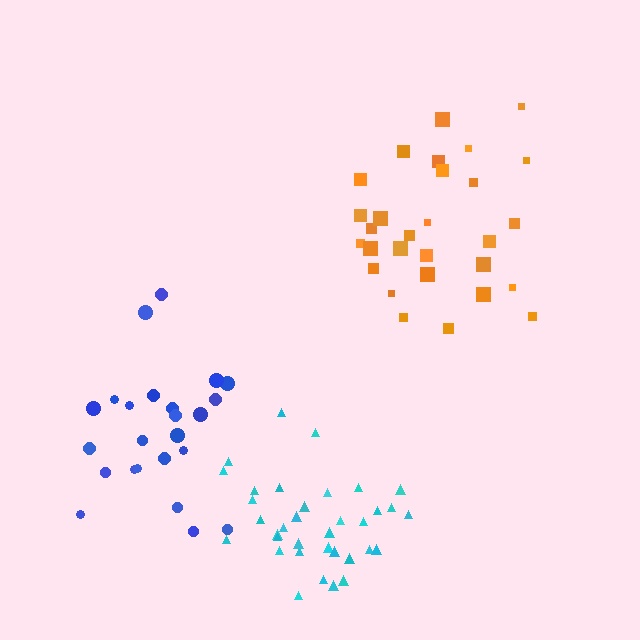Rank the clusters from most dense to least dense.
cyan, blue, orange.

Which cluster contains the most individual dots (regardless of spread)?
Cyan (35).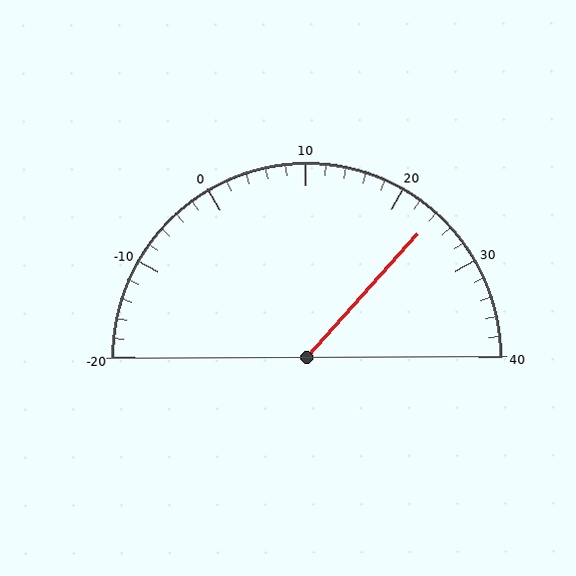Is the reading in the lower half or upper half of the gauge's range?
The reading is in the upper half of the range (-20 to 40).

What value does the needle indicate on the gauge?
The needle indicates approximately 24.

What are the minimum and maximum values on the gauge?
The gauge ranges from -20 to 40.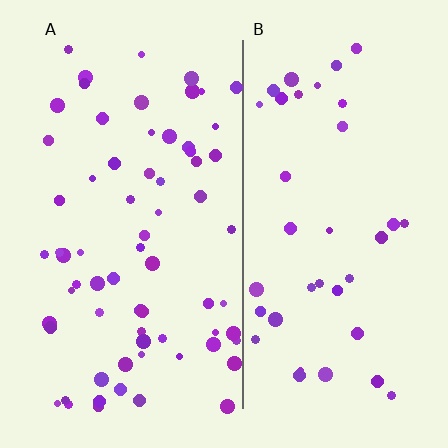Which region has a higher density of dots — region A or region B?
A (the left).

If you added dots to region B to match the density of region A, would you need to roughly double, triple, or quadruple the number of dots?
Approximately double.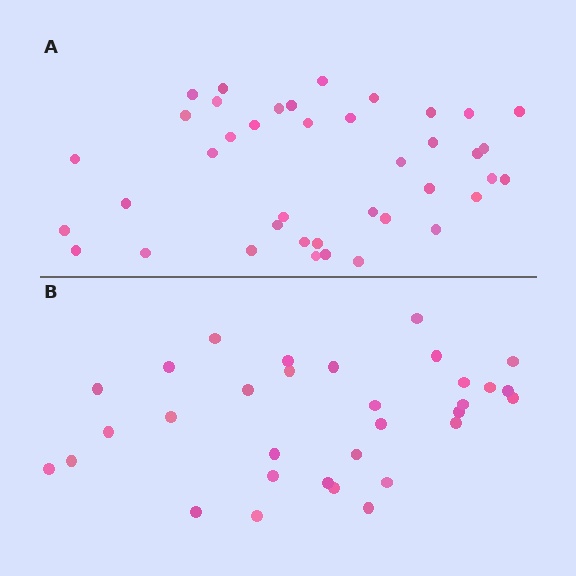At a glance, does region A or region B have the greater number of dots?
Region A (the top region) has more dots.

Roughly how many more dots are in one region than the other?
Region A has roughly 8 or so more dots than region B.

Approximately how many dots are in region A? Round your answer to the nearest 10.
About 40 dots.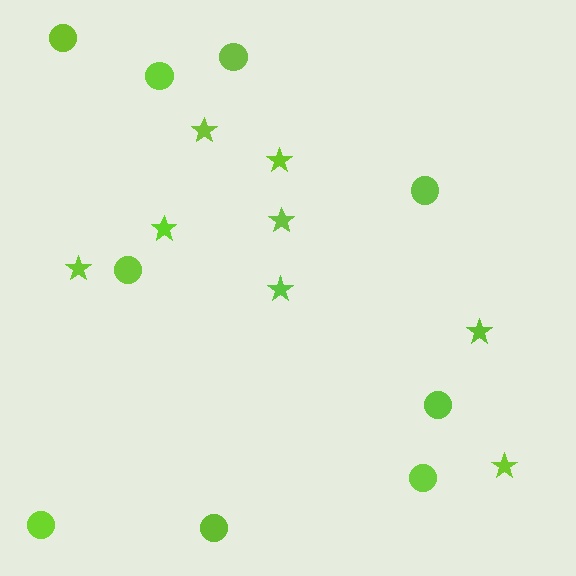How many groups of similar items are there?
There are 2 groups: one group of circles (9) and one group of stars (8).